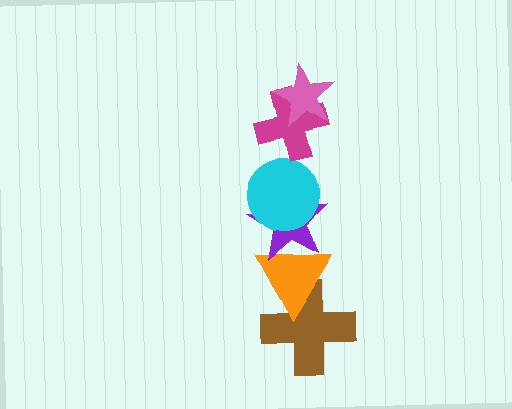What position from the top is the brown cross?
The brown cross is 6th from the top.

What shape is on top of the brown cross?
The orange triangle is on top of the brown cross.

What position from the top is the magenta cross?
The magenta cross is 2nd from the top.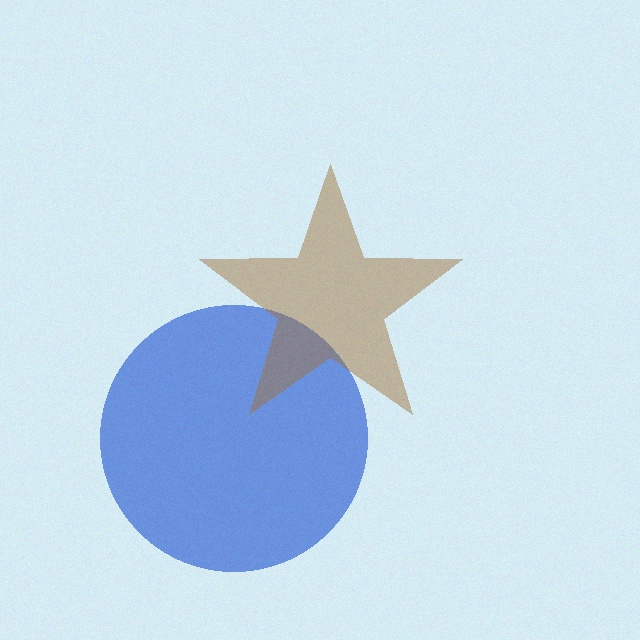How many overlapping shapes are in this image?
There are 2 overlapping shapes in the image.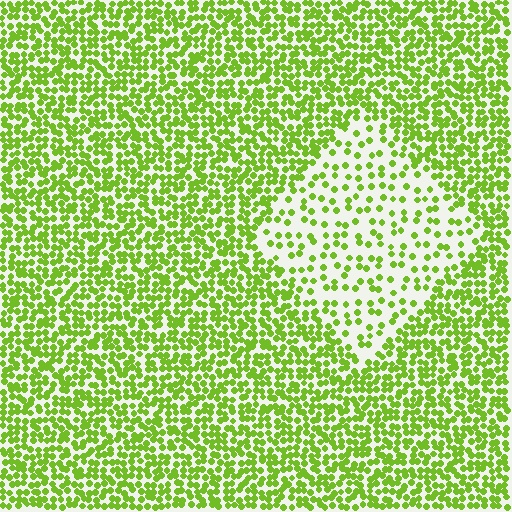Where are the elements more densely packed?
The elements are more densely packed outside the diamond boundary.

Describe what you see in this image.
The image contains small lime elements arranged at two different densities. A diamond-shaped region is visible where the elements are less densely packed than the surrounding area.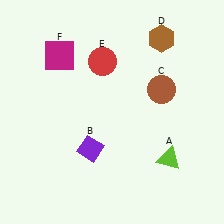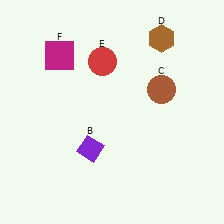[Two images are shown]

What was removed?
The lime triangle (A) was removed in Image 2.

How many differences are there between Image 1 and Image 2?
There is 1 difference between the two images.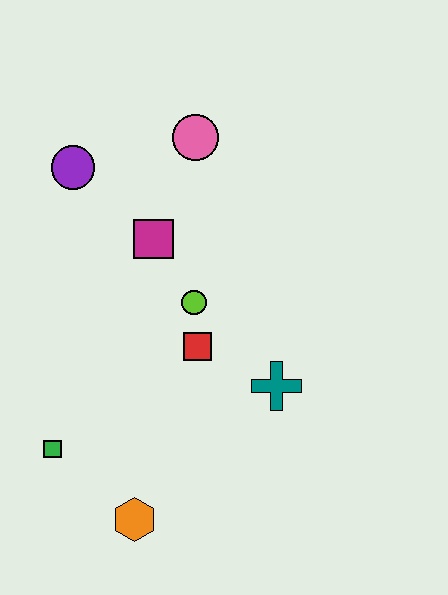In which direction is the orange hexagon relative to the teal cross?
The orange hexagon is to the left of the teal cross.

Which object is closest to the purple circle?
The magenta square is closest to the purple circle.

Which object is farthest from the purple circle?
The orange hexagon is farthest from the purple circle.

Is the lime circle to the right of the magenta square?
Yes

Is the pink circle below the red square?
No